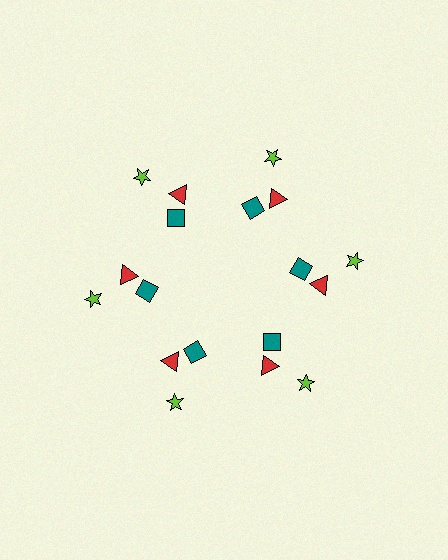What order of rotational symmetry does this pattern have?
This pattern has 6-fold rotational symmetry.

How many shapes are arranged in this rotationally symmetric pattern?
There are 18 shapes, arranged in 6 groups of 3.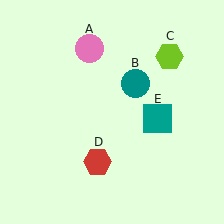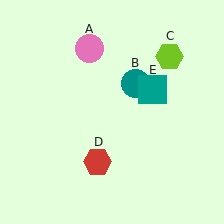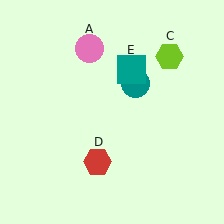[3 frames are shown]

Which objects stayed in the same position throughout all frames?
Pink circle (object A) and teal circle (object B) and lime hexagon (object C) and red hexagon (object D) remained stationary.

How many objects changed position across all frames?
1 object changed position: teal square (object E).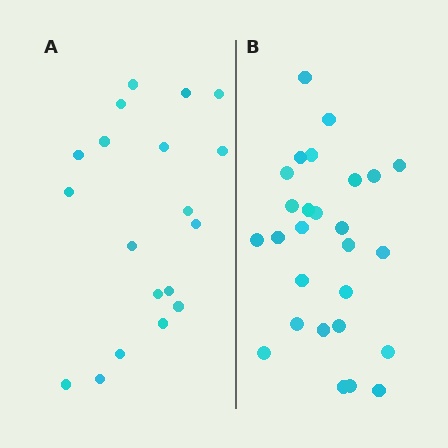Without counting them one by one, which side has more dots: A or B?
Region B (the right region) has more dots.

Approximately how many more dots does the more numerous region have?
Region B has roughly 8 or so more dots than region A.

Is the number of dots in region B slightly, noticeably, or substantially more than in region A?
Region B has noticeably more, but not dramatically so. The ratio is roughly 1.4 to 1.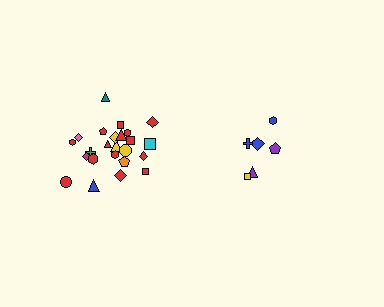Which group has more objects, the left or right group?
The left group.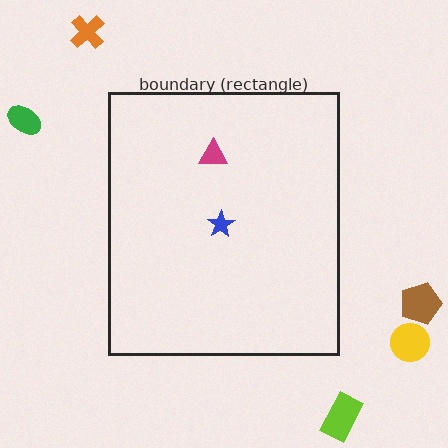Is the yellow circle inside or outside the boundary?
Outside.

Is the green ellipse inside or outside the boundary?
Outside.